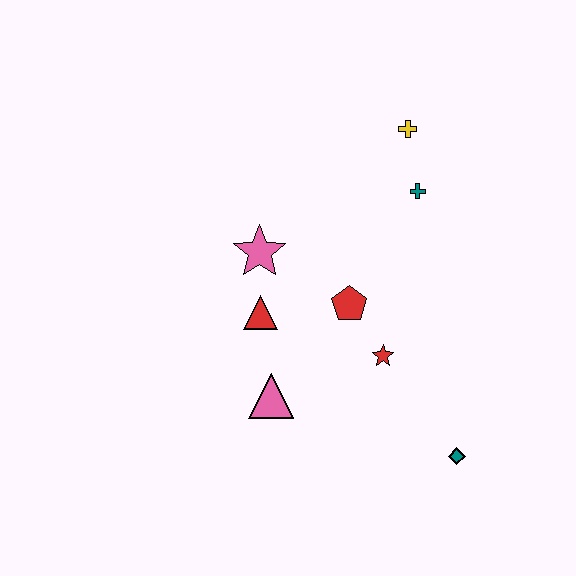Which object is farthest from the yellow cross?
The teal diamond is farthest from the yellow cross.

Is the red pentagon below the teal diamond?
No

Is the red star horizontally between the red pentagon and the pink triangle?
No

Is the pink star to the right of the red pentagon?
No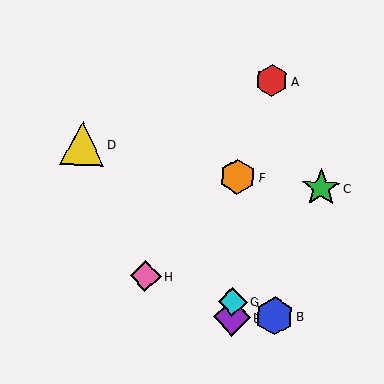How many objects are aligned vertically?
3 objects (E, F, G) are aligned vertically.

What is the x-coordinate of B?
Object B is at x≈274.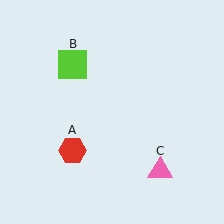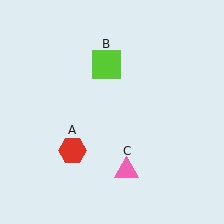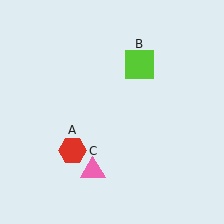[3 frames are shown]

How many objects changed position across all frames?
2 objects changed position: lime square (object B), pink triangle (object C).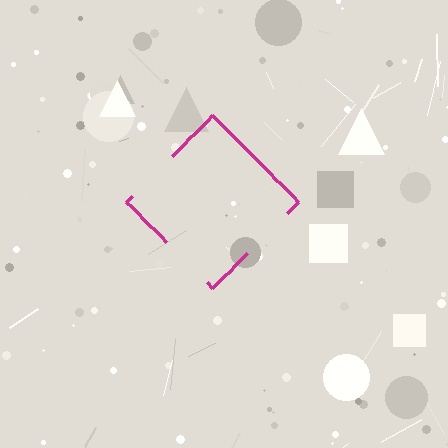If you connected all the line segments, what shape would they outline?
They would outline a diamond.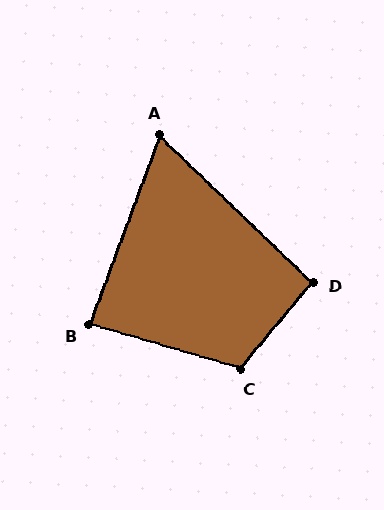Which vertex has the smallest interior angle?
A, at approximately 67 degrees.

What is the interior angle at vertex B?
Approximately 86 degrees (approximately right).